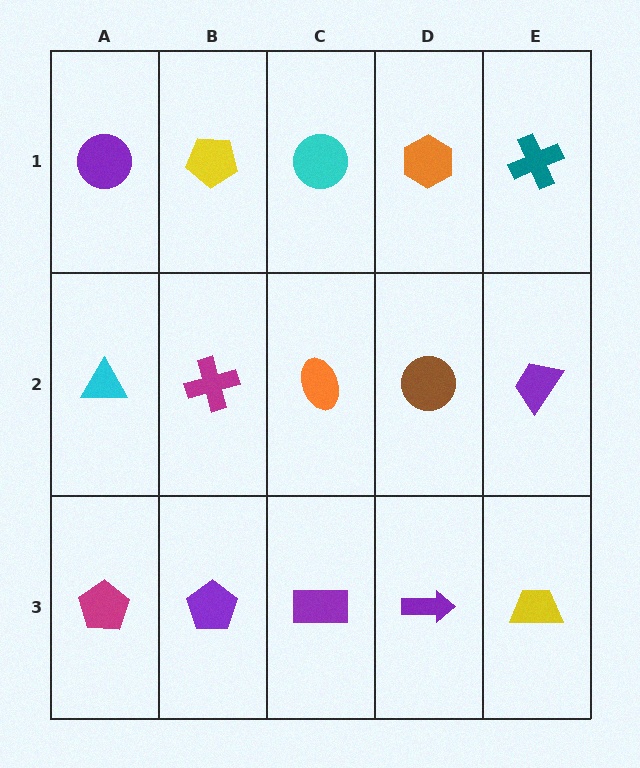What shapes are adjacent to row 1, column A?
A cyan triangle (row 2, column A), a yellow pentagon (row 1, column B).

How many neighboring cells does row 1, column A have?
2.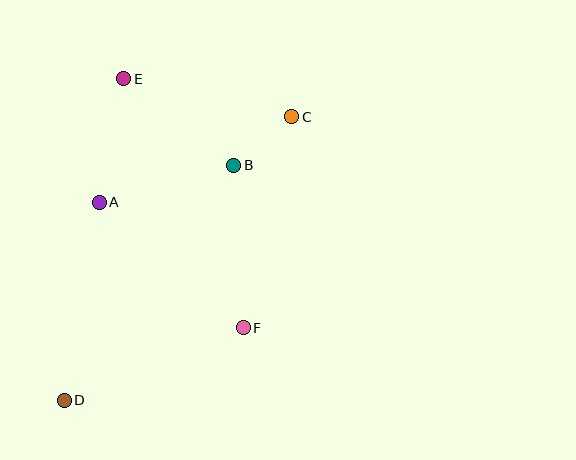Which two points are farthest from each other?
Points C and D are farthest from each other.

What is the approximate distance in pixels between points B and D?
The distance between B and D is approximately 290 pixels.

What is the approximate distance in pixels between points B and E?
The distance between B and E is approximately 140 pixels.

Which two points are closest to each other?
Points B and C are closest to each other.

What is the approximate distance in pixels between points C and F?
The distance between C and F is approximately 216 pixels.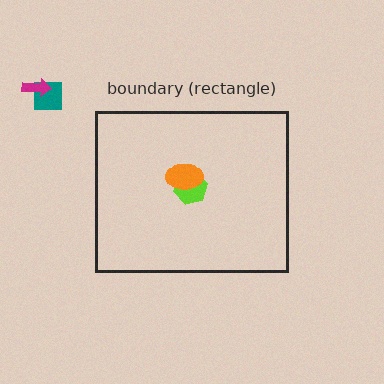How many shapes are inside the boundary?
2 inside, 2 outside.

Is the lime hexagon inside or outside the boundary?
Inside.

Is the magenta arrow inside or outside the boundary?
Outside.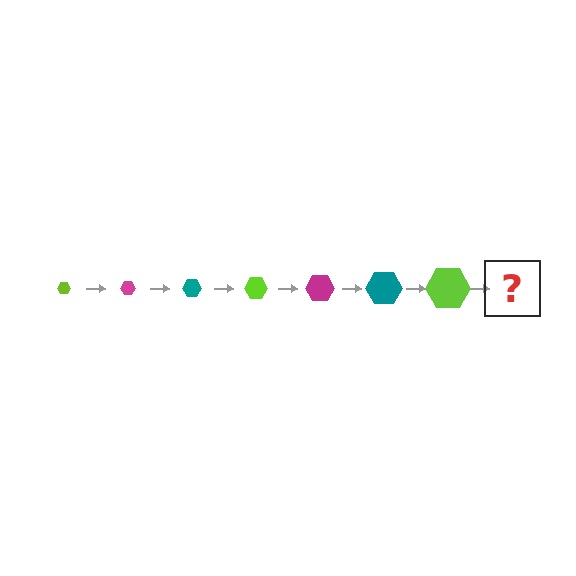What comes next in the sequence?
The next element should be a magenta hexagon, larger than the previous one.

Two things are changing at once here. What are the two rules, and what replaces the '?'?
The two rules are that the hexagon grows larger each step and the color cycles through lime, magenta, and teal. The '?' should be a magenta hexagon, larger than the previous one.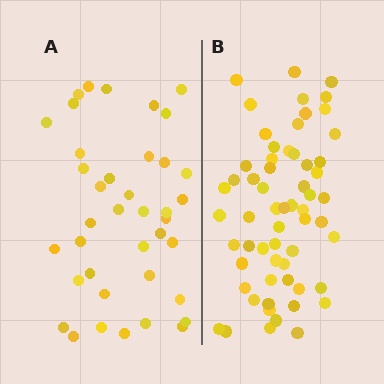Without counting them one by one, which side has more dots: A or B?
Region B (the right region) has more dots.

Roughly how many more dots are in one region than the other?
Region B has approximately 20 more dots than region A.